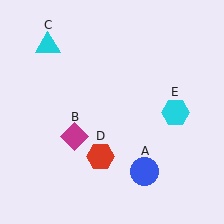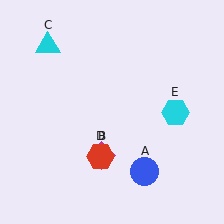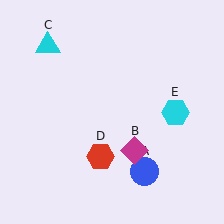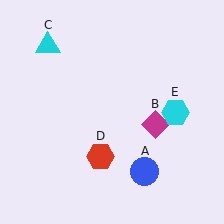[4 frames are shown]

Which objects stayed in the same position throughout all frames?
Blue circle (object A) and cyan triangle (object C) and red hexagon (object D) and cyan hexagon (object E) remained stationary.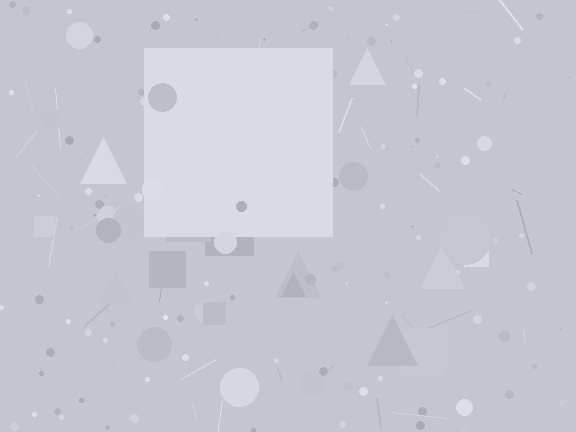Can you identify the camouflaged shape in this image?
The camouflaged shape is a square.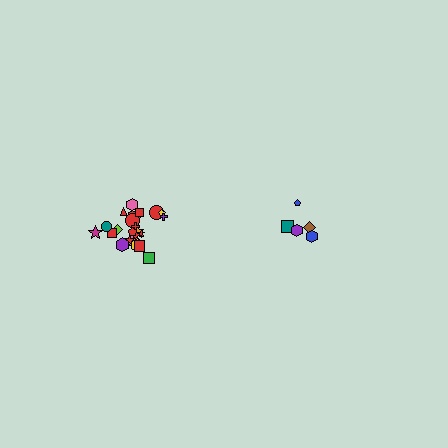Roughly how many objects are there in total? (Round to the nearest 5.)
Roughly 30 objects in total.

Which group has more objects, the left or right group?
The left group.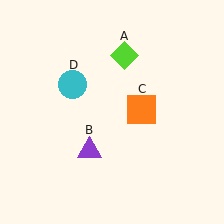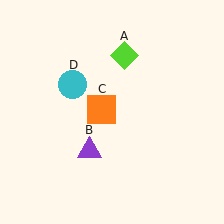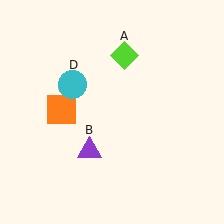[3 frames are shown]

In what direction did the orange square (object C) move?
The orange square (object C) moved left.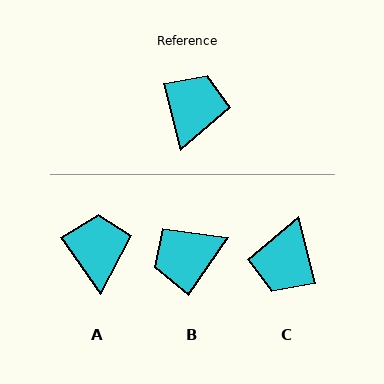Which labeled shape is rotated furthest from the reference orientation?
C, about 180 degrees away.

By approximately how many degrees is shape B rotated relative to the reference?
Approximately 131 degrees counter-clockwise.